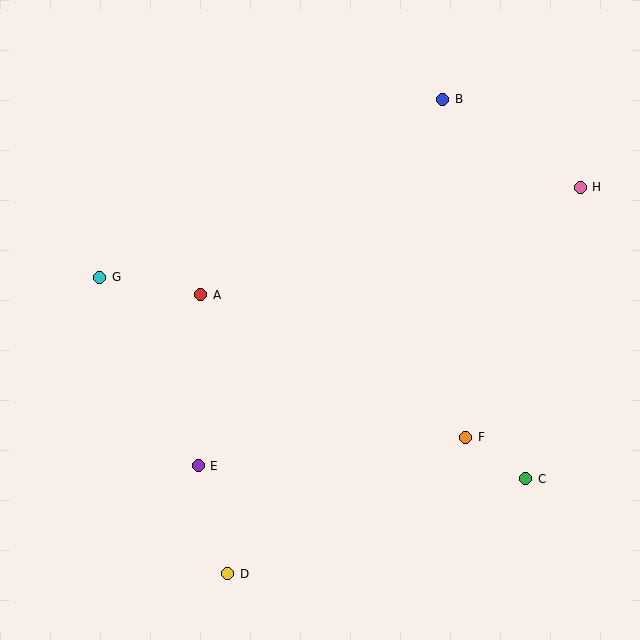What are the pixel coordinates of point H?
Point H is at (580, 187).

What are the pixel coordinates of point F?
Point F is at (466, 437).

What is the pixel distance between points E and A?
The distance between E and A is 171 pixels.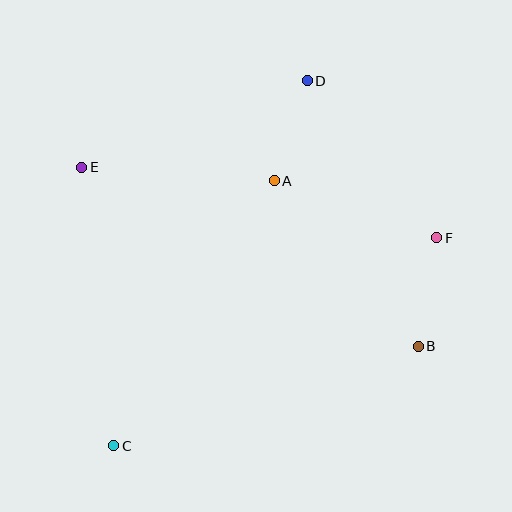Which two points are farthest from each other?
Points C and D are farthest from each other.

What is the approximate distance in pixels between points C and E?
The distance between C and E is approximately 280 pixels.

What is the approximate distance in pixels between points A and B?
The distance between A and B is approximately 219 pixels.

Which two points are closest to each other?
Points A and D are closest to each other.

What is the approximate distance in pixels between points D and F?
The distance between D and F is approximately 203 pixels.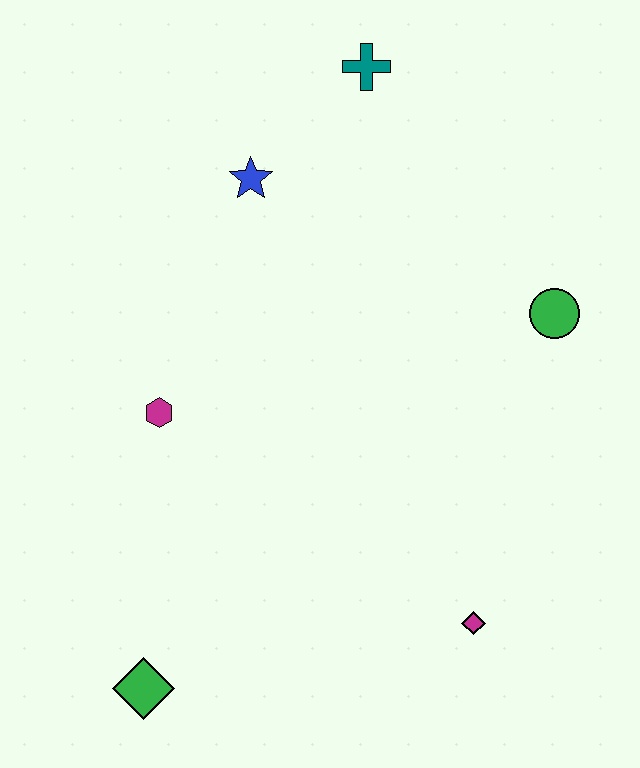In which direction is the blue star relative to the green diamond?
The blue star is above the green diamond.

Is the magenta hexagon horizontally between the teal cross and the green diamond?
Yes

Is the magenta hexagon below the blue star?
Yes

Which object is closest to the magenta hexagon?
The blue star is closest to the magenta hexagon.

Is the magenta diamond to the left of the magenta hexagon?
No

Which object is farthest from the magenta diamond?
The teal cross is farthest from the magenta diamond.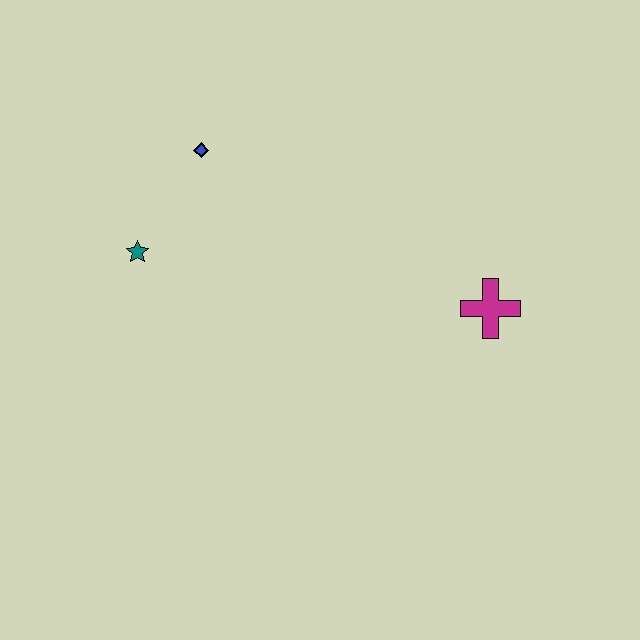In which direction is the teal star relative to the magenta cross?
The teal star is to the left of the magenta cross.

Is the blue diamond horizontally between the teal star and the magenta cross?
Yes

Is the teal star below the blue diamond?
Yes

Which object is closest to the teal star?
The blue diamond is closest to the teal star.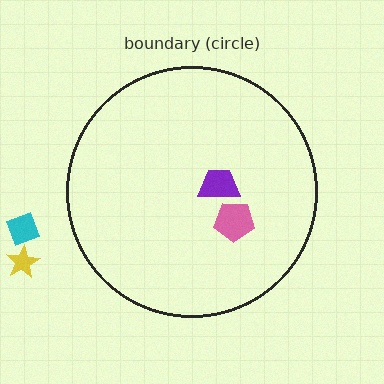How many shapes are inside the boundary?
2 inside, 2 outside.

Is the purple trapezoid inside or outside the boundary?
Inside.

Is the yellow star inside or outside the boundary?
Outside.